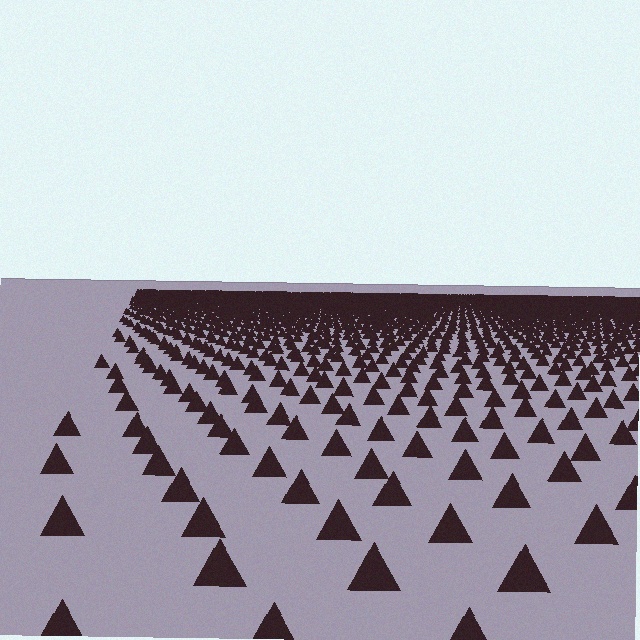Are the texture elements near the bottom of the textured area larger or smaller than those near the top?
Larger. Near the bottom, elements are closer to the viewer and appear at a bigger on-screen size.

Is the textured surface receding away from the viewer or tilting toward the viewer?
The surface is receding away from the viewer. Texture elements get smaller and denser toward the top.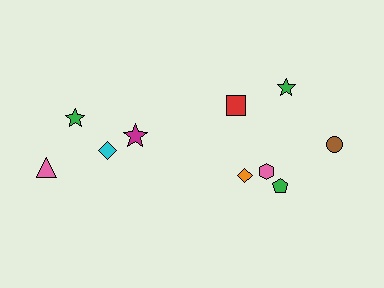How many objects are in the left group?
There are 4 objects.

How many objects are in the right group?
There are 6 objects.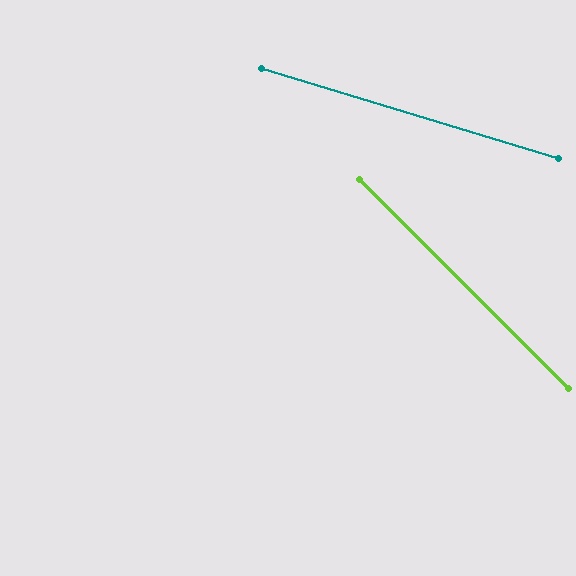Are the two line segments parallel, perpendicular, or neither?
Neither parallel nor perpendicular — they differ by about 28°.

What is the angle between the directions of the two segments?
Approximately 28 degrees.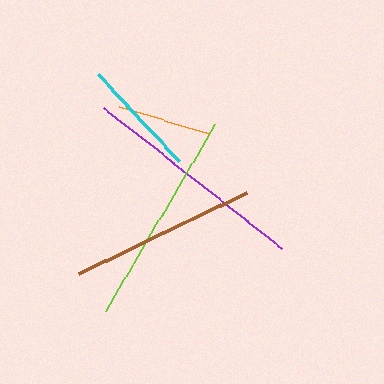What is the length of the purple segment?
The purple segment is approximately 226 pixels long.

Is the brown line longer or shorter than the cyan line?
The brown line is longer than the cyan line.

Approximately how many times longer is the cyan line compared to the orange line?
The cyan line is approximately 1.3 times the length of the orange line.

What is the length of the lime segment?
The lime segment is approximately 216 pixels long.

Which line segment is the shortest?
The orange line is the shortest at approximately 94 pixels.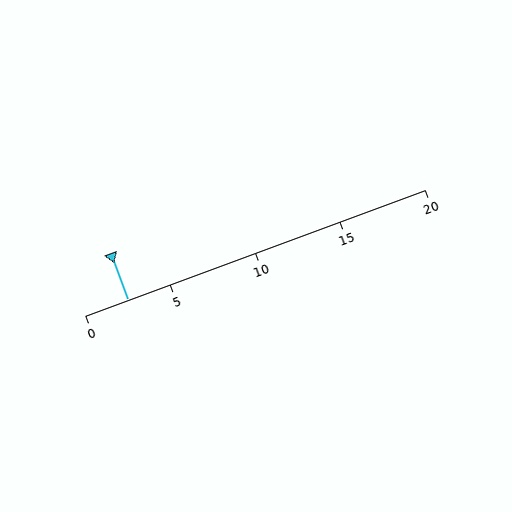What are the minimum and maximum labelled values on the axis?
The axis runs from 0 to 20.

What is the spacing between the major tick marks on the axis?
The major ticks are spaced 5 apart.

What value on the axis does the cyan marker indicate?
The marker indicates approximately 2.5.